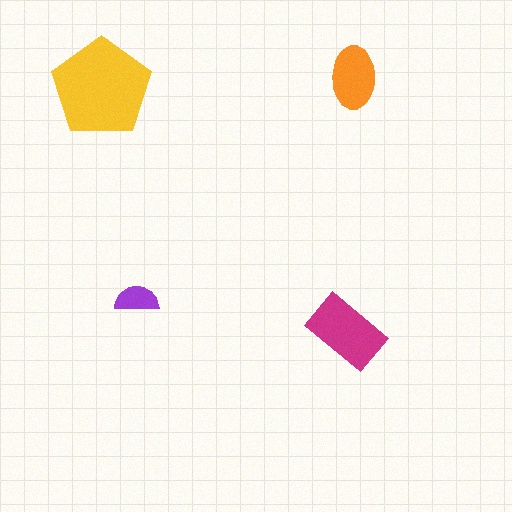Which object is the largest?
The yellow pentagon.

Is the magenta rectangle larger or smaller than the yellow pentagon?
Smaller.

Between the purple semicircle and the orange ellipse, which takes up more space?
The orange ellipse.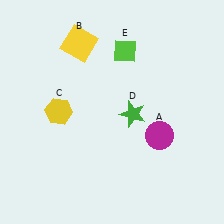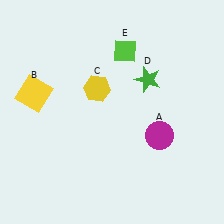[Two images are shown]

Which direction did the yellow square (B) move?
The yellow square (B) moved down.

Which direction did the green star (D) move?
The green star (D) moved up.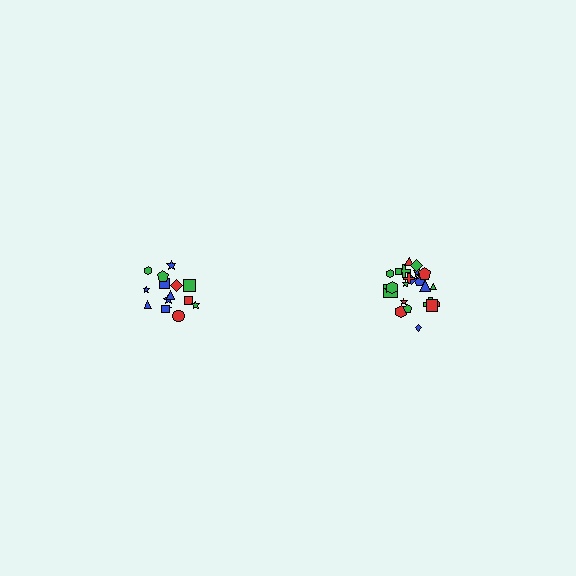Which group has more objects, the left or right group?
The right group.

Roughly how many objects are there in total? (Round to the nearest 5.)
Roughly 40 objects in total.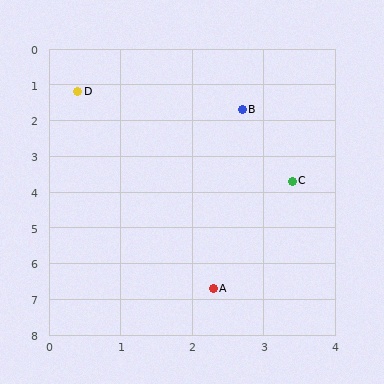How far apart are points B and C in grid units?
Points B and C are about 2.1 grid units apart.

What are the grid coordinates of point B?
Point B is at approximately (2.7, 1.7).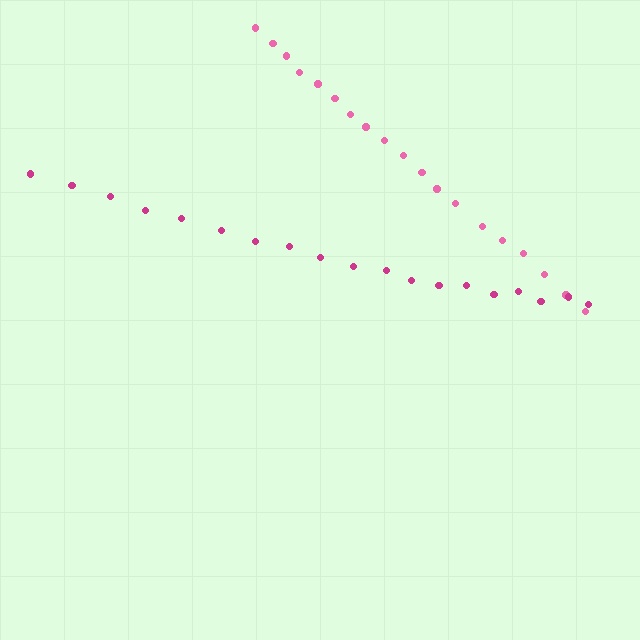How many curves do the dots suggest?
There are 2 distinct paths.